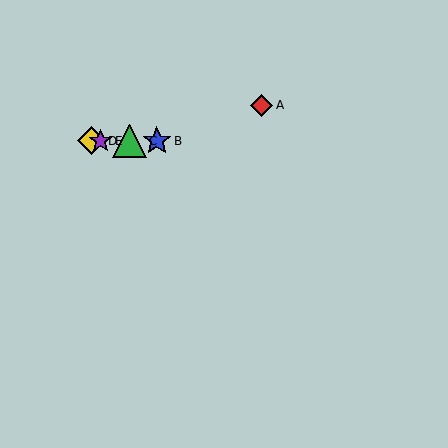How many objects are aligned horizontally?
4 objects (B, C, D, E) are aligned horizontally.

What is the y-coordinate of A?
Object A is at y≈105.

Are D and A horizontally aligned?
No, D is at y≈141 and A is at y≈105.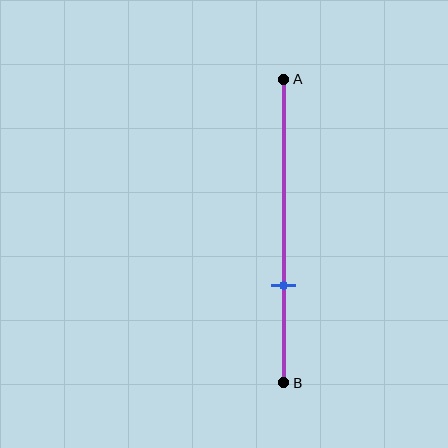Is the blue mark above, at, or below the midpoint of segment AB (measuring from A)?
The blue mark is below the midpoint of segment AB.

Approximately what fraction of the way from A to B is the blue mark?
The blue mark is approximately 70% of the way from A to B.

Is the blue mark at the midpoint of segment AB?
No, the mark is at about 70% from A, not at the 50% midpoint.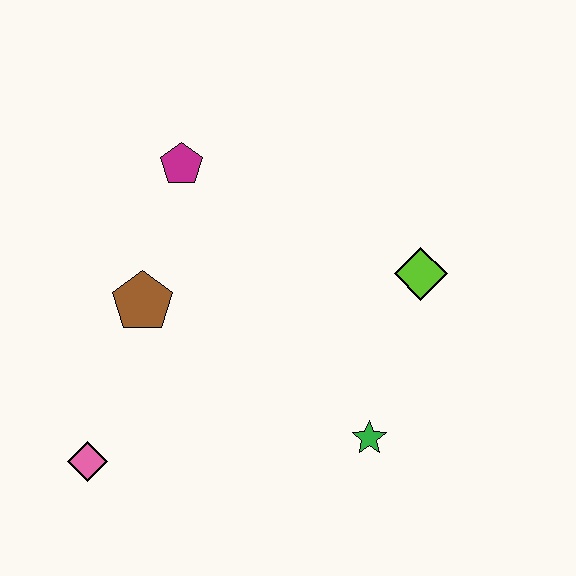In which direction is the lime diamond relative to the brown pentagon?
The lime diamond is to the right of the brown pentagon.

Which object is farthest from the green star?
The magenta pentagon is farthest from the green star.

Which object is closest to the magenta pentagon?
The brown pentagon is closest to the magenta pentagon.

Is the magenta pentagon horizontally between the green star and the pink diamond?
Yes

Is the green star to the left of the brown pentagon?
No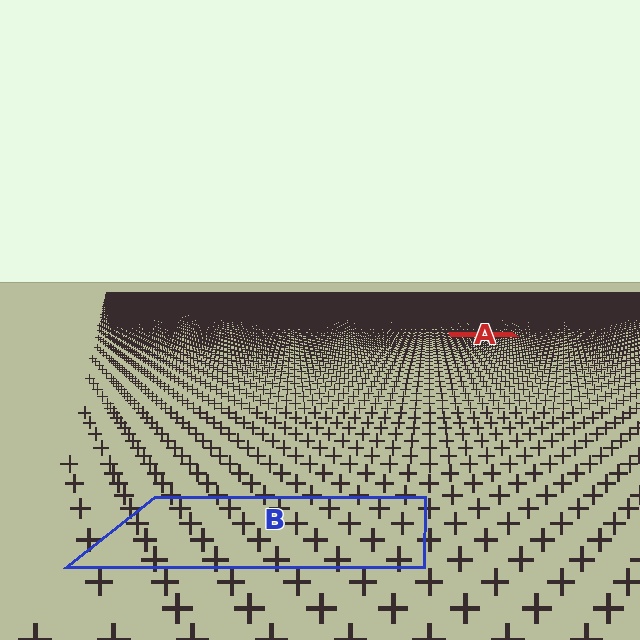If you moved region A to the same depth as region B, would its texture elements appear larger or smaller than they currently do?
They would appear larger. At a closer depth, the same texture elements are projected at a bigger on-screen size.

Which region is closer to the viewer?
Region B is closer. The texture elements there are larger and more spread out.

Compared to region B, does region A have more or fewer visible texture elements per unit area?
Region A has more texture elements per unit area — they are packed more densely because it is farther away.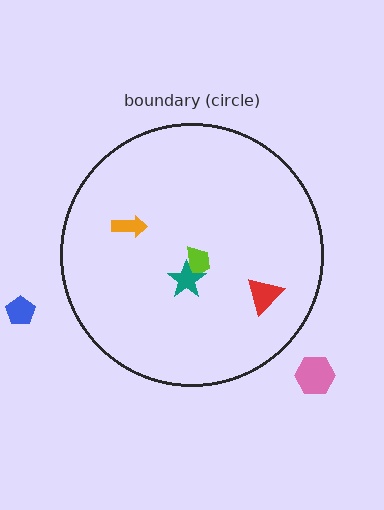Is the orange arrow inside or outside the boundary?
Inside.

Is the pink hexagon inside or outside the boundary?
Outside.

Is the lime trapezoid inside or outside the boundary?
Inside.